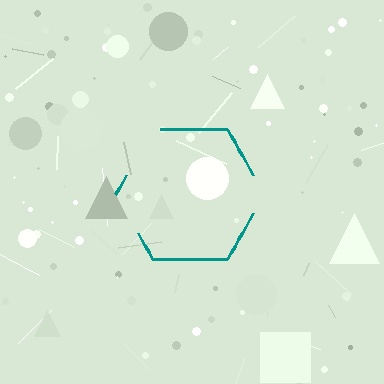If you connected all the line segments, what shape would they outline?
They would outline a hexagon.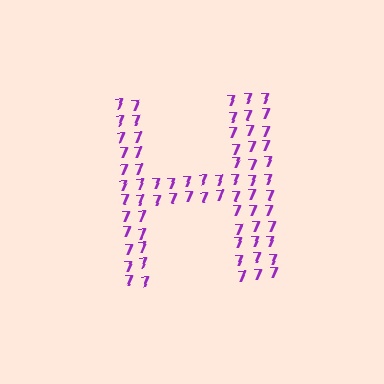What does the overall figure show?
The overall figure shows the letter H.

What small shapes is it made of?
It is made of small digit 7's.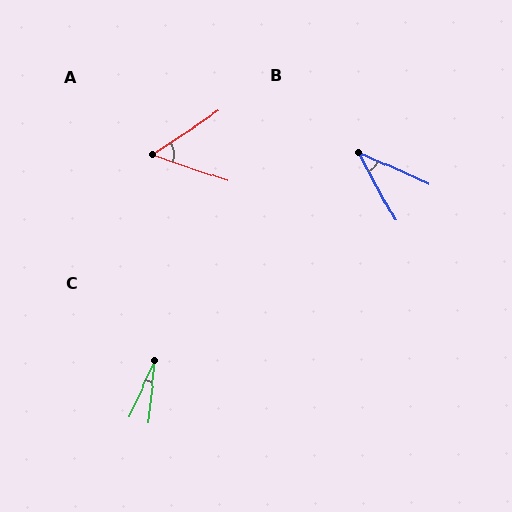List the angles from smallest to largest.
C (18°), B (37°), A (52°).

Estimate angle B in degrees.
Approximately 37 degrees.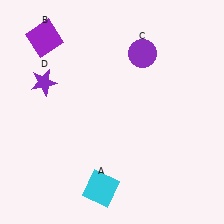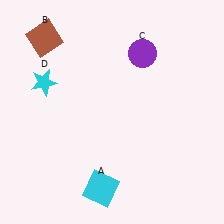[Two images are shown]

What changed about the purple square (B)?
In Image 1, B is purple. In Image 2, it changed to brown.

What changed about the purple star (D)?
In Image 1, D is purple. In Image 2, it changed to cyan.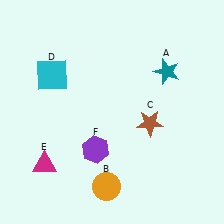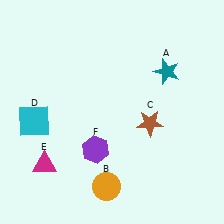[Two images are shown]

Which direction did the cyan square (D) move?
The cyan square (D) moved down.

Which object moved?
The cyan square (D) moved down.